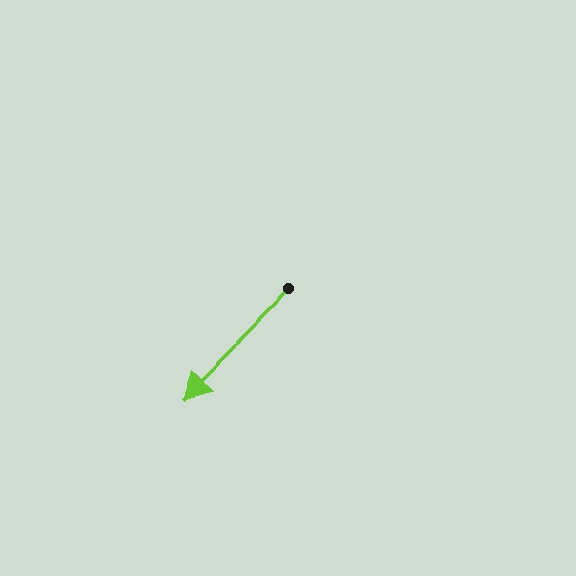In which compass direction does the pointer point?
Southwest.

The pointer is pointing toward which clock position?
Roughly 8 o'clock.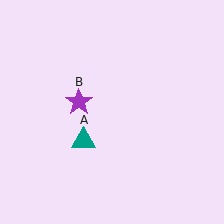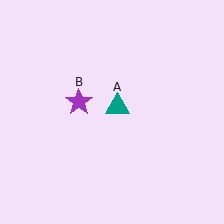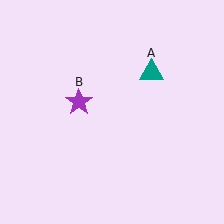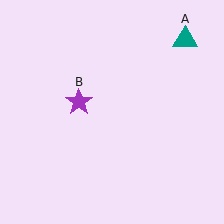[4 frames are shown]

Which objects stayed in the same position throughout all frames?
Purple star (object B) remained stationary.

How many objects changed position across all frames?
1 object changed position: teal triangle (object A).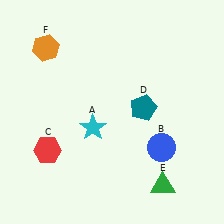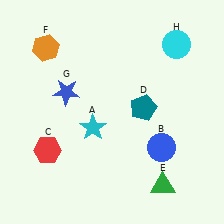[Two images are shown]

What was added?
A blue star (G), a cyan circle (H) were added in Image 2.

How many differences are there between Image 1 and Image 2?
There are 2 differences between the two images.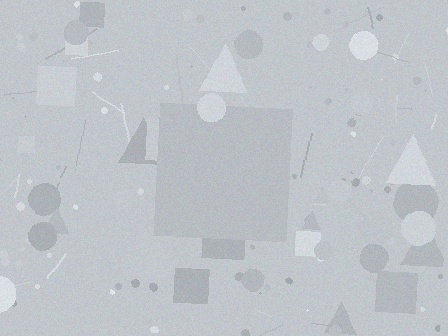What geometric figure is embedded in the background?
A square is embedded in the background.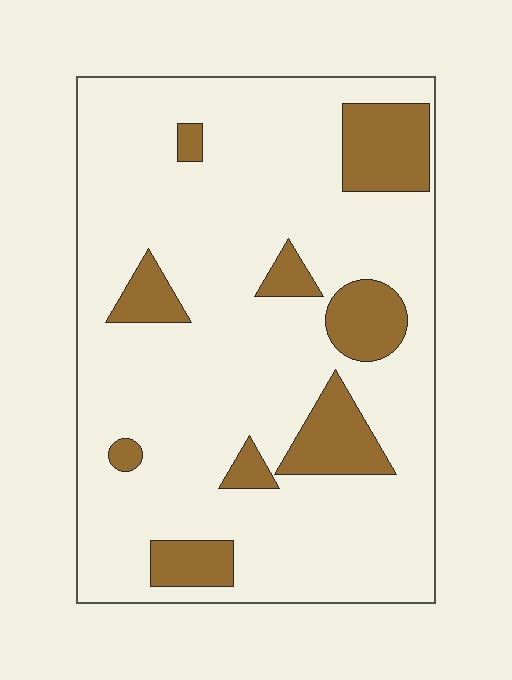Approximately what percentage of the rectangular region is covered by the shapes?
Approximately 15%.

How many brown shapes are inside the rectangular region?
9.